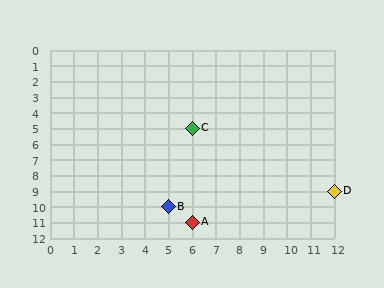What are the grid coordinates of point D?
Point D is at grid coordinates (12, 9).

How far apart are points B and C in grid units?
Points B and C are 1 column and 5 rows apart (about 5.1 grid units diagonally).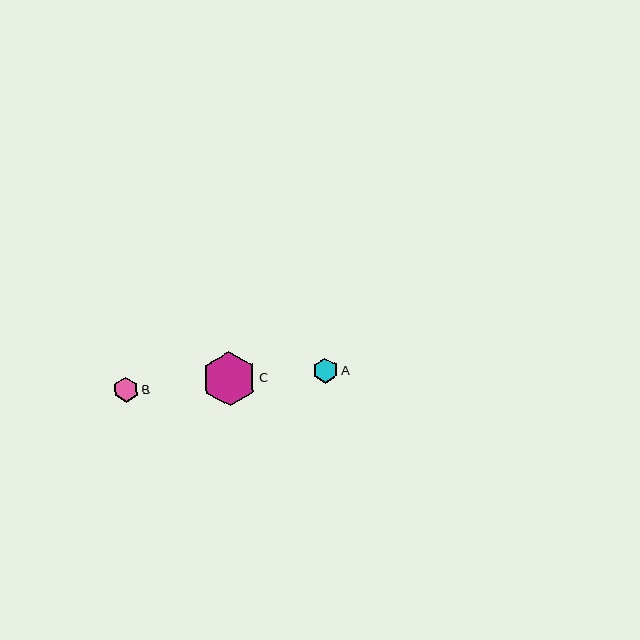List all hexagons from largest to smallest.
From largest to smallest: C, B, A.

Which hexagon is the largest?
Hexagon C is the largest with a size of approximately 55 pixels.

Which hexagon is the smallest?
Hexagon A is the smallest with a size of approximately 25 pixels.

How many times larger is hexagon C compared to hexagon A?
Hexagon C is approximately 2.2 times the size of hexagon A.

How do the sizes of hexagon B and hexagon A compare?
Hexagon B and hexagon A are approximately the same size.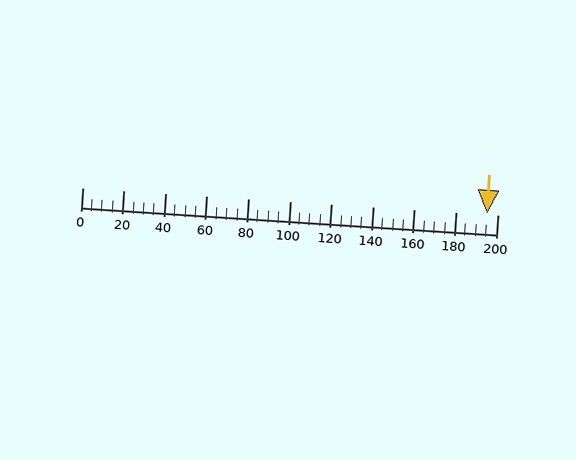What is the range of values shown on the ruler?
The ruler shows values from 0 to 200.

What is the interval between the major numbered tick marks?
The major tick marks are spaced 20 units apart.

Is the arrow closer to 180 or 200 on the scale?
The arrow is closer to 200.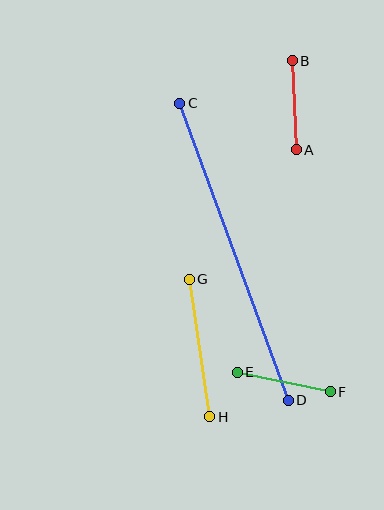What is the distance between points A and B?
The distance is approximately 89 pixels.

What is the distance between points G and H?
The distance is approximately 139 pixels.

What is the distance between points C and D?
The distance is approximately 316 pixels.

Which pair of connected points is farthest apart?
Points C and D are farthest apart.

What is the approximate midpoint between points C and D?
The midpoint is at approximately (234, 252) pixels.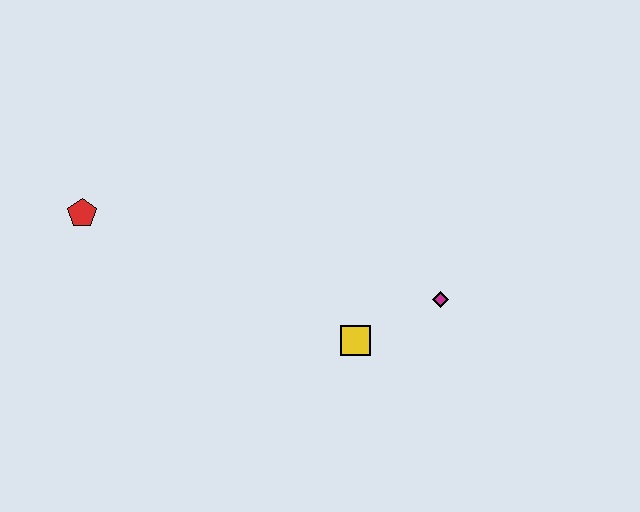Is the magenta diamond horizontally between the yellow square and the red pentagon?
No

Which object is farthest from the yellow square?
The red pentagon is farthest from the yellow square.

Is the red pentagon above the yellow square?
Yes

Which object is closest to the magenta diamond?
The yellow square is closest to the magenta diamond.